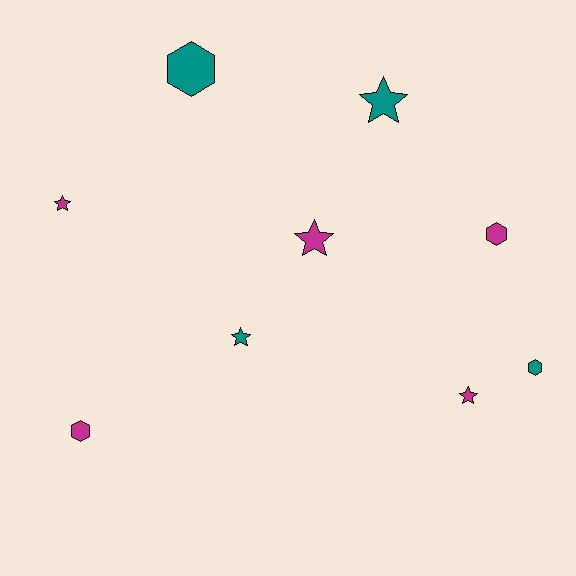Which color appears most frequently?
Magenta, with 5 objects.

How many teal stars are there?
There are 2 teal stars.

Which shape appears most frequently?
Star, with 5 objects.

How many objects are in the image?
There are 9 objects.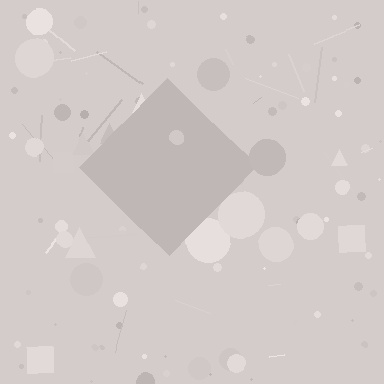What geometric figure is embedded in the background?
A diamond is embedded in the background.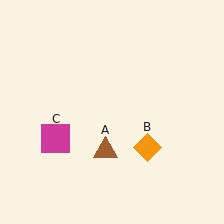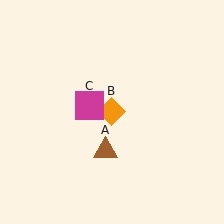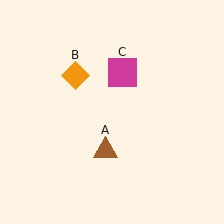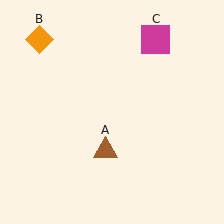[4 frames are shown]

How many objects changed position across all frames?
2 objects changed position: orange diamond (object B), magenta square (object C).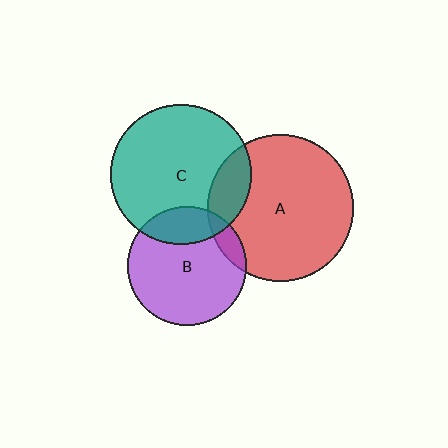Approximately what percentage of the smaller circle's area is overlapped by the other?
Approximately 15%.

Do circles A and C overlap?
Yes.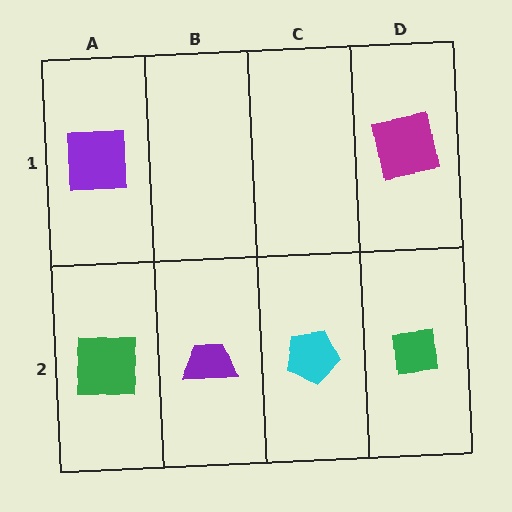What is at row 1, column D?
A magenta square.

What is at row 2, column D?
A green square.